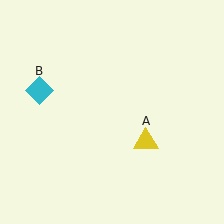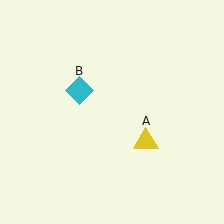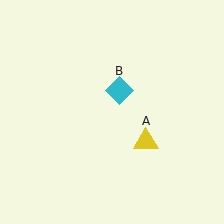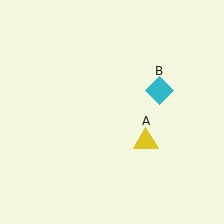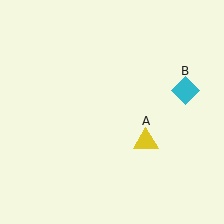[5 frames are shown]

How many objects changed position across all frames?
1 object changed position: cyan diamond (object B).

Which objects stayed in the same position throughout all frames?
Yellow triangle (object A) remained stationary.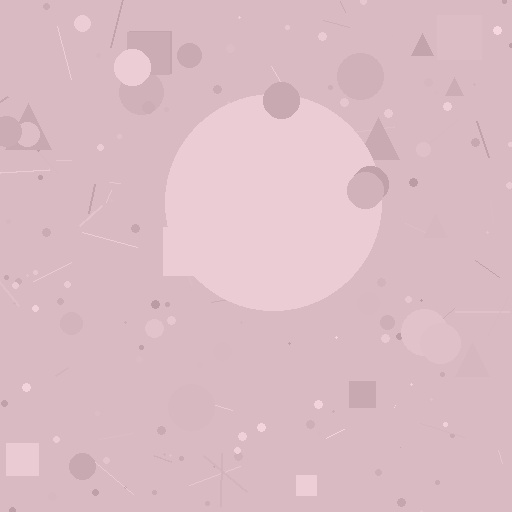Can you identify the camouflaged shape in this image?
The camouflaged shape is a circle.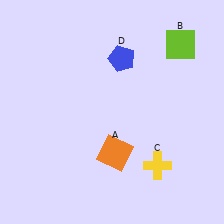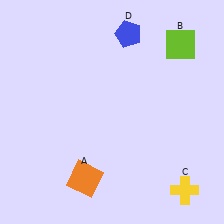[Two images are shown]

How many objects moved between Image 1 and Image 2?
3 objects moved between the two images.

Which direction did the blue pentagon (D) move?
The blue pentagon (D) moved up.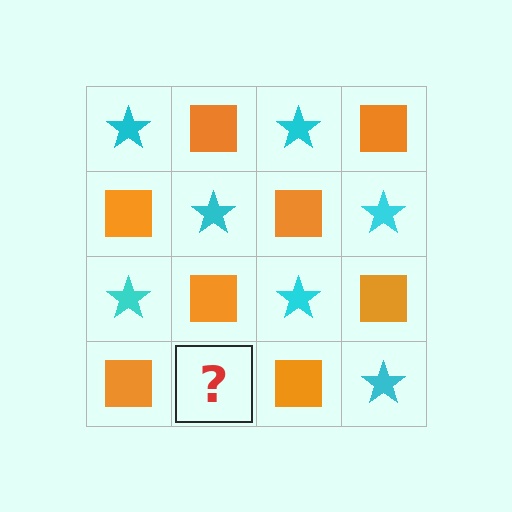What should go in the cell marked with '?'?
The missing cell should contain a cyan star.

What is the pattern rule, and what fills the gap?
The rule is that it alternates cyan star and orange square in a checkerboard pattern. The gap should be filled with a cyan star.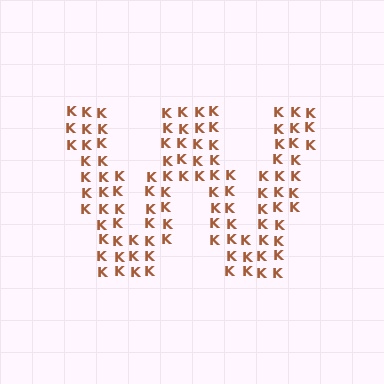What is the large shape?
The large shape is the letter W.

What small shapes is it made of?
It is made of small letter K's.